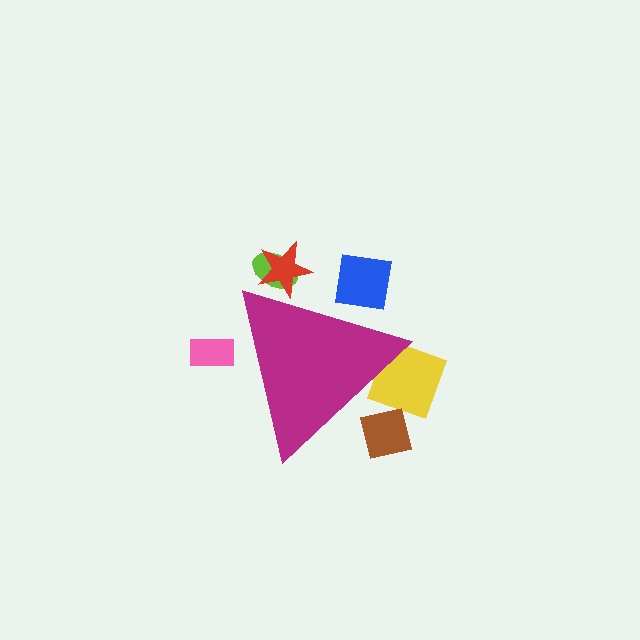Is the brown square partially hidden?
Yes, the brown square is partially hidden behind the magenta triangle.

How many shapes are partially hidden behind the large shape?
6 shapes are partially hidden.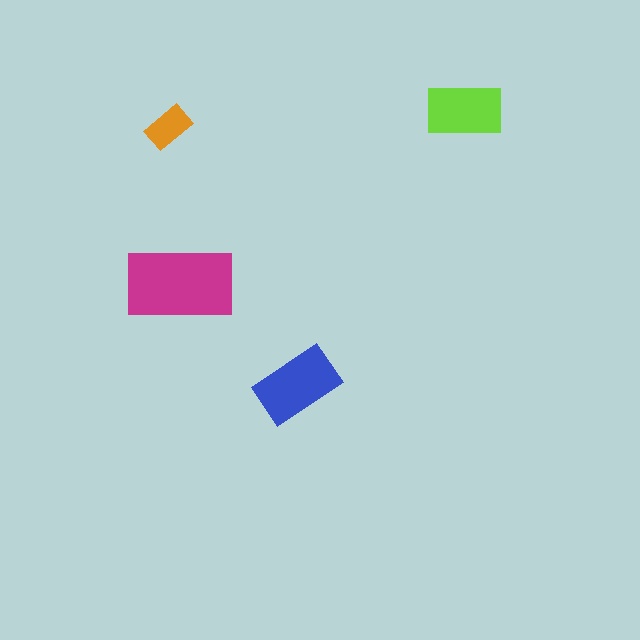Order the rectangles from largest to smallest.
the magenta one, the blue one, the lime one, the orange one.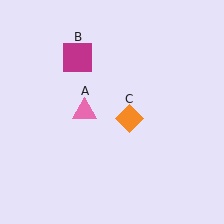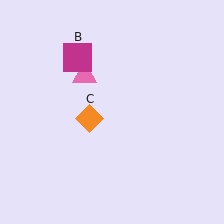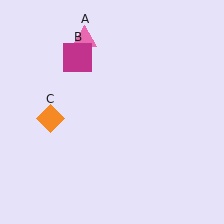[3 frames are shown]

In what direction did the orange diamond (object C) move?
The orange diamond (object C) moved left.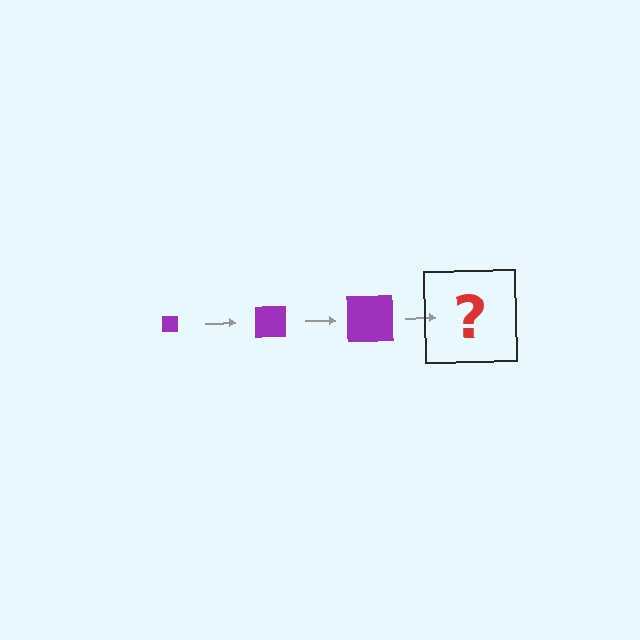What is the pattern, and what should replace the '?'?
The pattern is that the square gets progressively larger each step. The '?' should be a purple square, larger than the previous one.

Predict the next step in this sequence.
The next step is a purple square, larger than the previous one.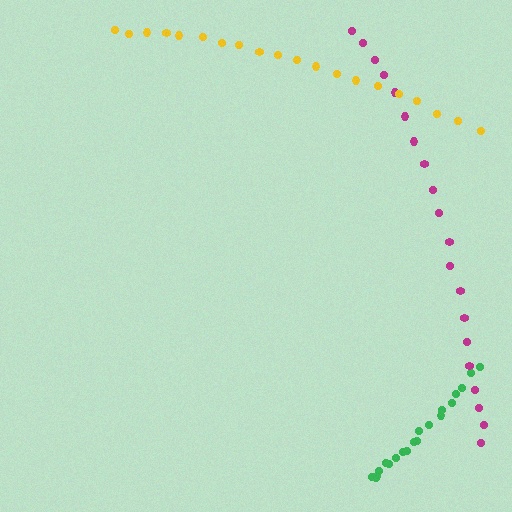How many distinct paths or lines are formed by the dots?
There are 3 distinct paths.